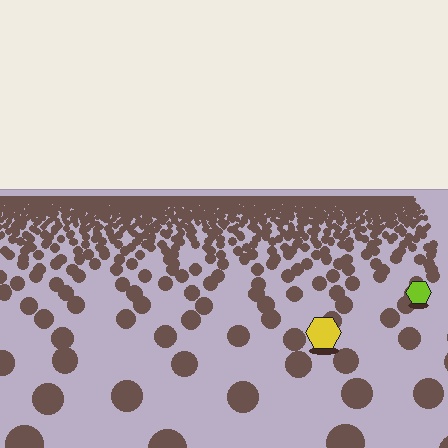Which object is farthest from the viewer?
The lime hexagon is farthest from the viewer. It appears smaller and the ground texture around it is denser.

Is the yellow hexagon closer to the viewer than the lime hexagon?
Yes. The yellow hexagon is closer — you can tell from the texture gradient: the ground texture is coarser near it.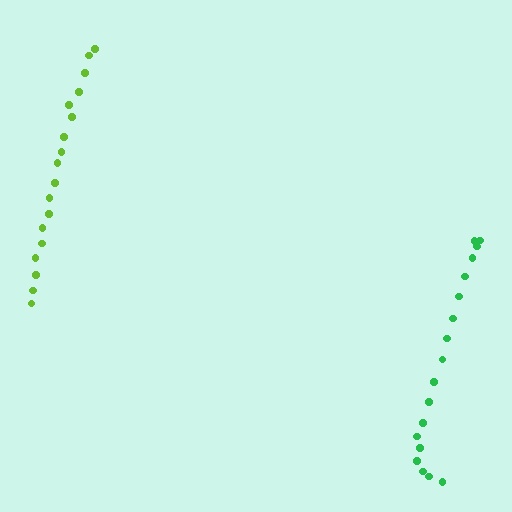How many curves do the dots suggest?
There are 2 distinct paths.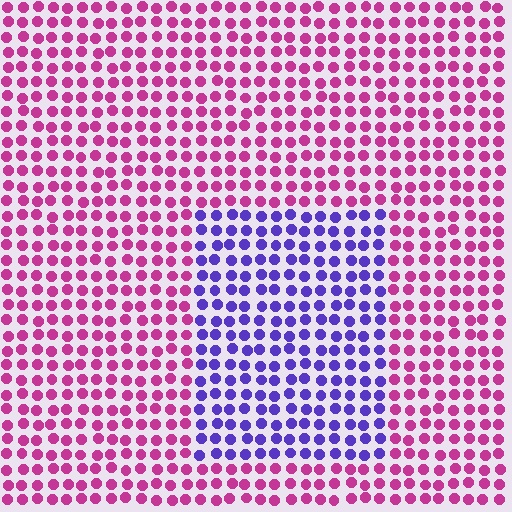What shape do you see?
I see a rectangle.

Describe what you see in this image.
The image is filled with small magenta elements in a uniform arrangement. A rectangle-shaped region is visible where the elements are tinted to a slightly different hue, forming a subtle color boundary.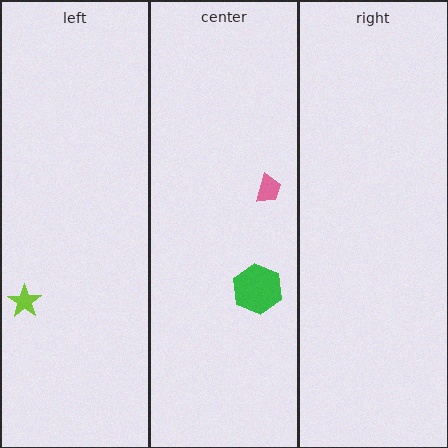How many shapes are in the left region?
1.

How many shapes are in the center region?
2.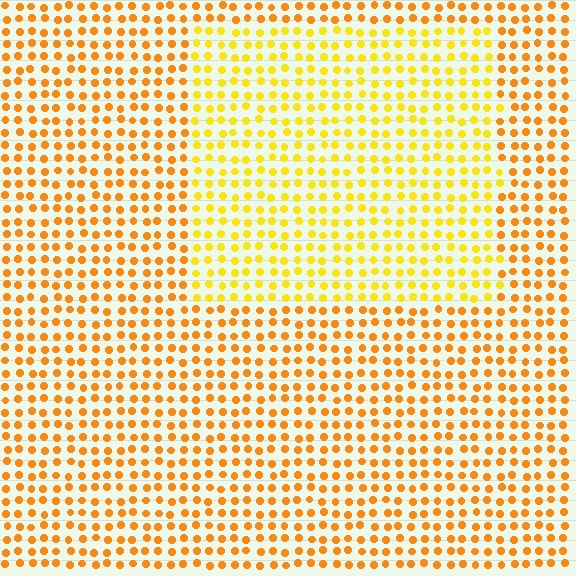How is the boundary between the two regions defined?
The boundary is defined purely by a slight shift in hue (about 25 degrees). Spacing, size, and orientation are identical on both sides.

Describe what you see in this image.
The image is filled with small orange elements in a uniform arrangement. A rectangle-shaped region is visible where the elements are tinted to a slightly different hue, forming a subtle color boundary.